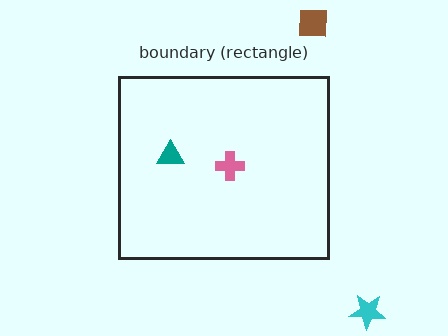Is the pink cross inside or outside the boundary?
Inside.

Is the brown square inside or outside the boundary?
Outside.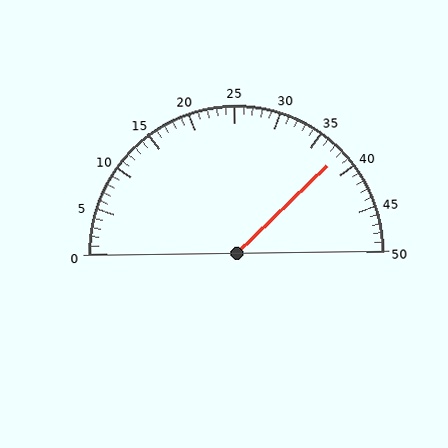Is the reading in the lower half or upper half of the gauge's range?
The reading is in the upper half of the range (0 to 50).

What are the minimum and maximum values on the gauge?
The gauge ranges from 0 to 50.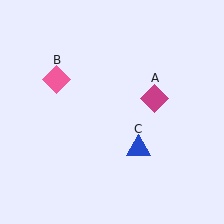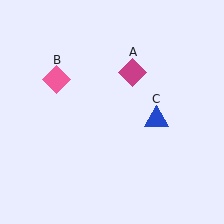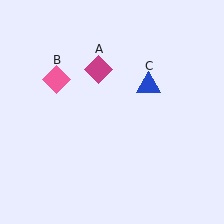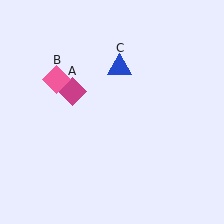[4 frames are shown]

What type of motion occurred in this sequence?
The magenta diamond (object A), blue triangle (object C) rotated counterclockwise around the center of the scene.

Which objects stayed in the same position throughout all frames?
Pink diamond (object B) remained stationary.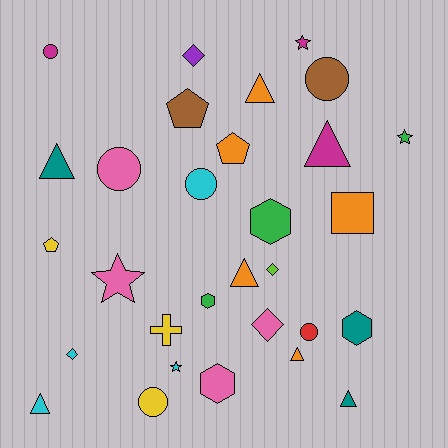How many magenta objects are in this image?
There are 3 magenta objects.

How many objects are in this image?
There are 30 objects.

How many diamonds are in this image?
There are 4 diamonds.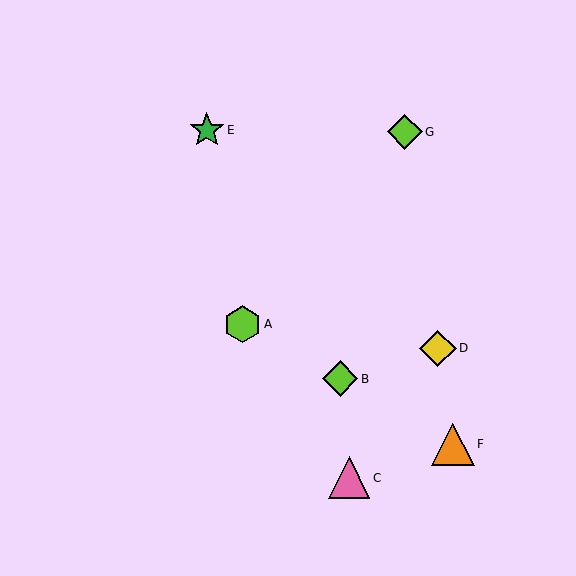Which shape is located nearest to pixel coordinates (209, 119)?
The green star (labeled E) at (207, 130) is nearest to that location.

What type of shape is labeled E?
Shape E is a green star.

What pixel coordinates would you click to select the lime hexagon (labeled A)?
Click at (242, 324) to select the lime hexagon A.